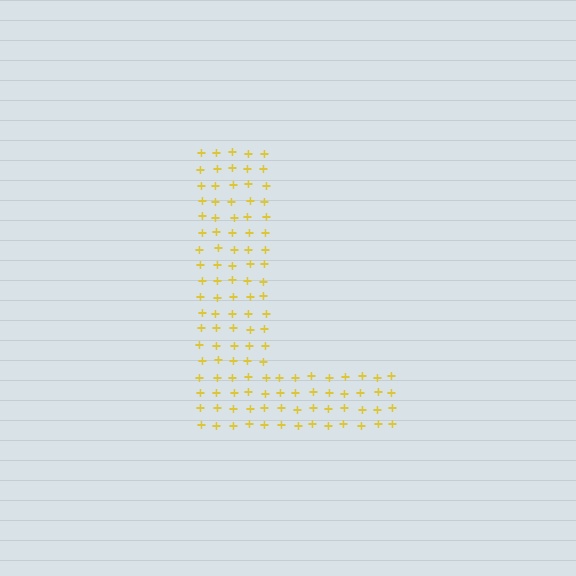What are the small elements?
The small elements are plus signs.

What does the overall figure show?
The overall figure shows the letter L.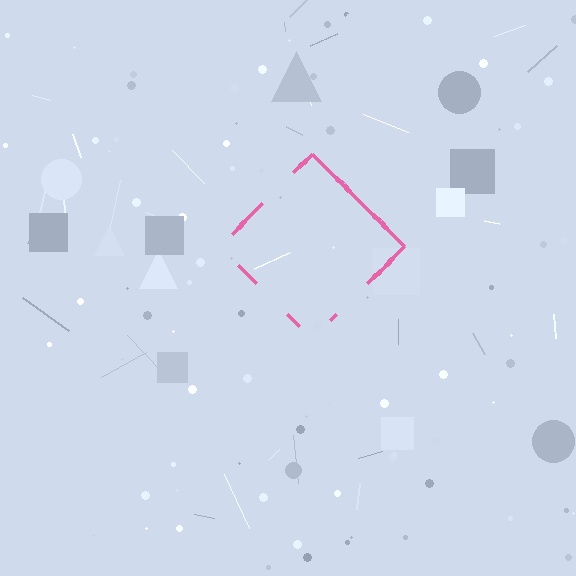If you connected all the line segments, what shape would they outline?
They would outline a diamond.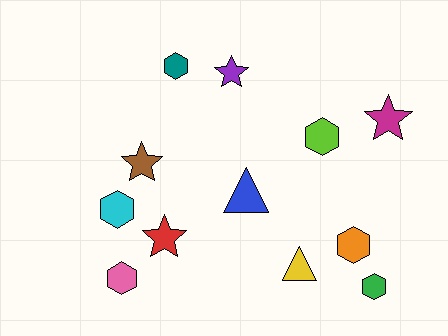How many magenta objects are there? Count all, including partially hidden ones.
There is 1 magenta object.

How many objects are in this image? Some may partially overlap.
There are 12 objects.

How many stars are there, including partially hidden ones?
There are 4 stars.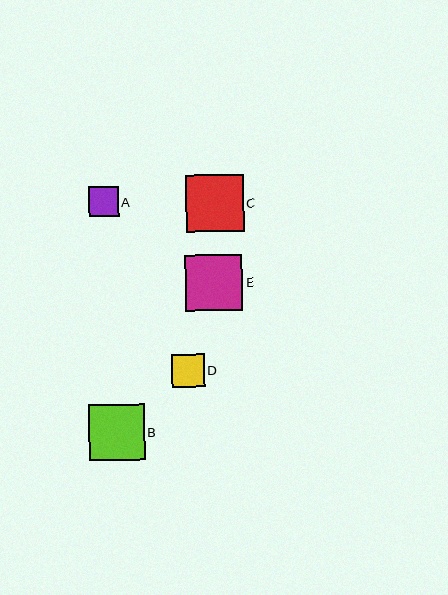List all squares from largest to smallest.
From largest to smallest: C, E, B, D, A.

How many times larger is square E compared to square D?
Square E is approximately 1.7 times the size of square D.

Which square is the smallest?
Square A is the smallest with a size of approximately 30 pixels.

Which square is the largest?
Square C is the largest with a size of approximately 58 pixels.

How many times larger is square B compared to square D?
Square B is approximately 1.7 times the size of square D.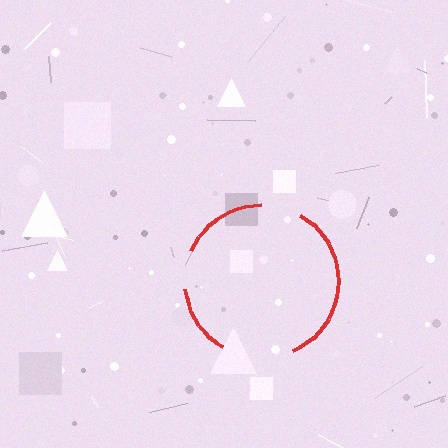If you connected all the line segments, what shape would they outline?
They would outline a circle.